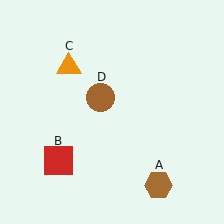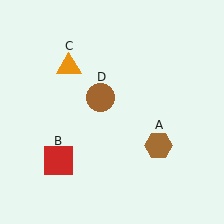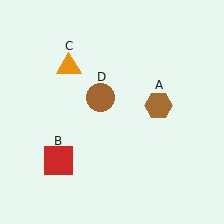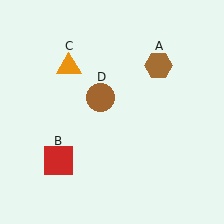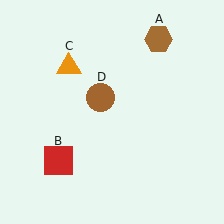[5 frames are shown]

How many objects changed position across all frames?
1 object changed position: brown hexagon (object A).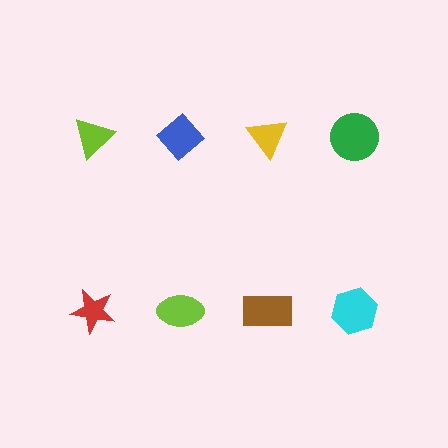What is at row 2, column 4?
A cyan hexagon.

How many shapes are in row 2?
4 shapes.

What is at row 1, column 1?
A lime triangle.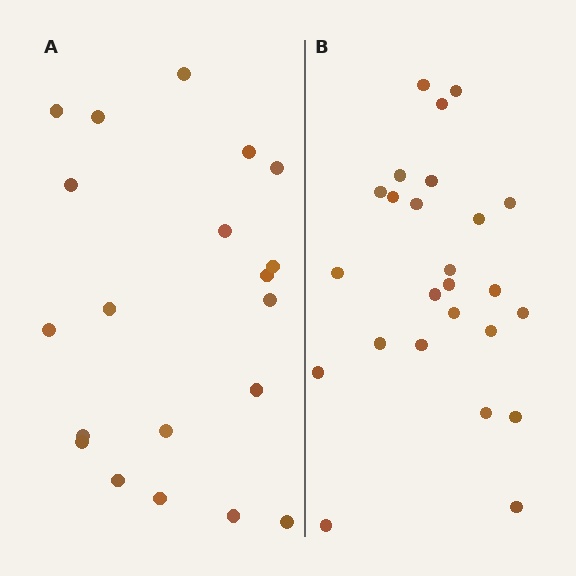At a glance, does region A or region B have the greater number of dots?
Region B (the right region) has more dots.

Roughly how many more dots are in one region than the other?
Region B has about 5 more dots than region A.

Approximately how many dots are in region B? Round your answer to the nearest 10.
About 20 dots. (The exact count is 25, which rounds to 20.)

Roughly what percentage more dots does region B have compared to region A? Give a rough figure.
About 25% more.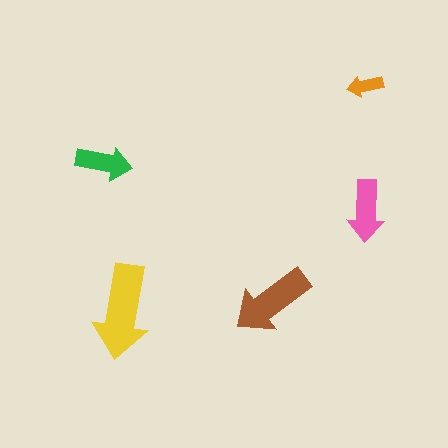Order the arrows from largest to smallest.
the yellow one, the brown one, the pink one, the green one, the orange one.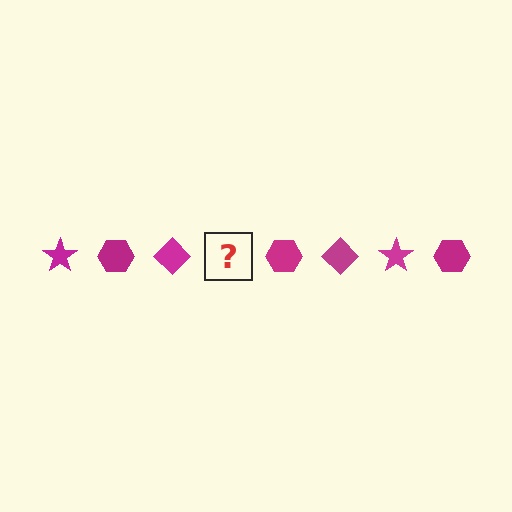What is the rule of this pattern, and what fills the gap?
The rule is that the pattern cycles through star, hexagon, diamond shapes in magenta. The gap should be filled with a magenta star.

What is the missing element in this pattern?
The missing element is a magenta star.